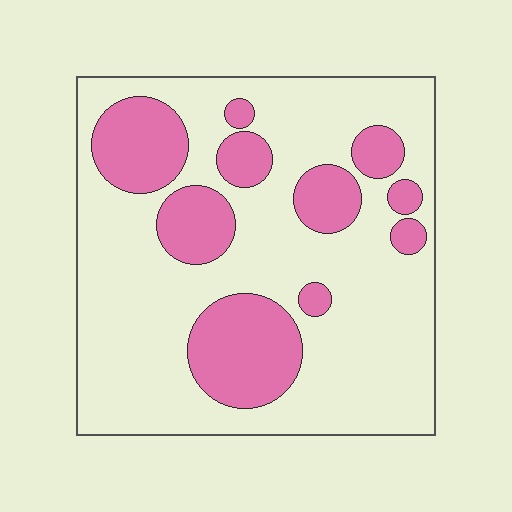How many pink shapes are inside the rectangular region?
10.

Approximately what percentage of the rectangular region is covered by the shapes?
Approximately 25%.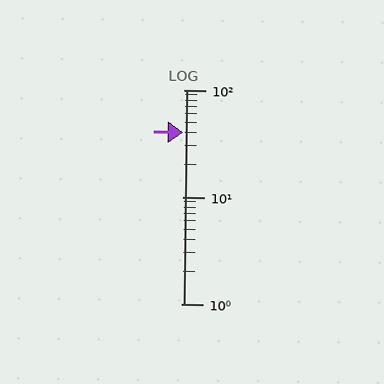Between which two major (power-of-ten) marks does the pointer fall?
The pointer is between 10 and 100.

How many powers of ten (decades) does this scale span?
The scale spans 2 decades, from 1 to 100.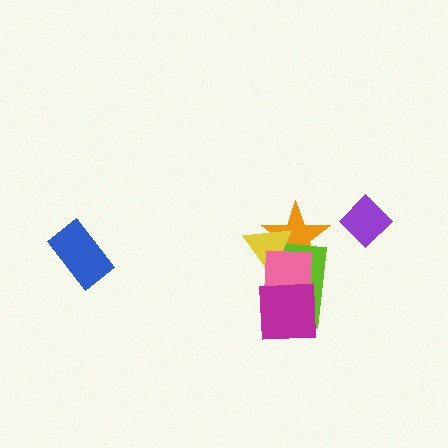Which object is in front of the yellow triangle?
The pink square is in front of the yellow triangle.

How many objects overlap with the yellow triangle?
3 objects overlap with the yellow triangle.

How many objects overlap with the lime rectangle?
4 objects overlap with the lime rectangle.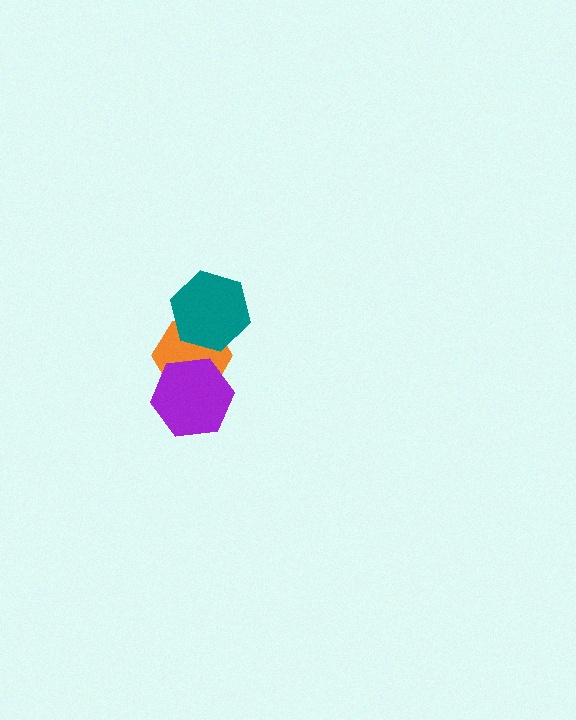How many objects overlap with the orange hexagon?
2 objects overlap with the orange hexagon.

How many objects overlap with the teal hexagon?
1 object overlaps with the teal hexagon.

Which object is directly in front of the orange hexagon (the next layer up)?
The teal hexagon is directly in front of the orange hexagon.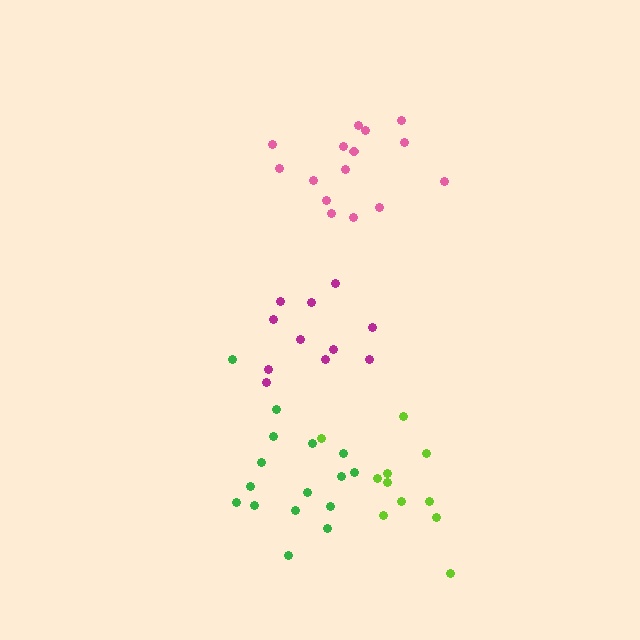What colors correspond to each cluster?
The clusters are colored: lime, green, pink, magenta.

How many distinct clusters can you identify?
There are 4 distinct clusters.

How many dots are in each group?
Group 1: 11 dots, Group 2: 16 dots, Group 3: 15 dots, Group 4: 11 dots (53 total).